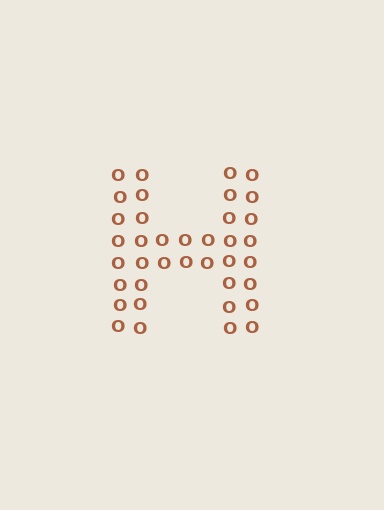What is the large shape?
The large shape is the letter H.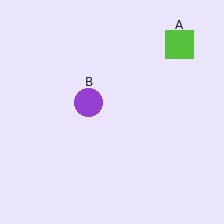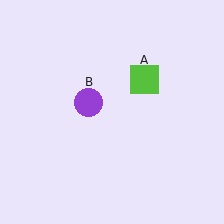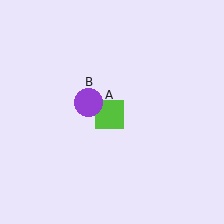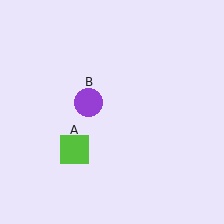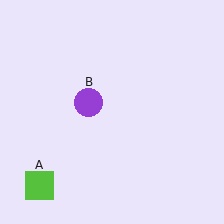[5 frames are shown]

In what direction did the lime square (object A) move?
The lime square (object A) moved down and to the left.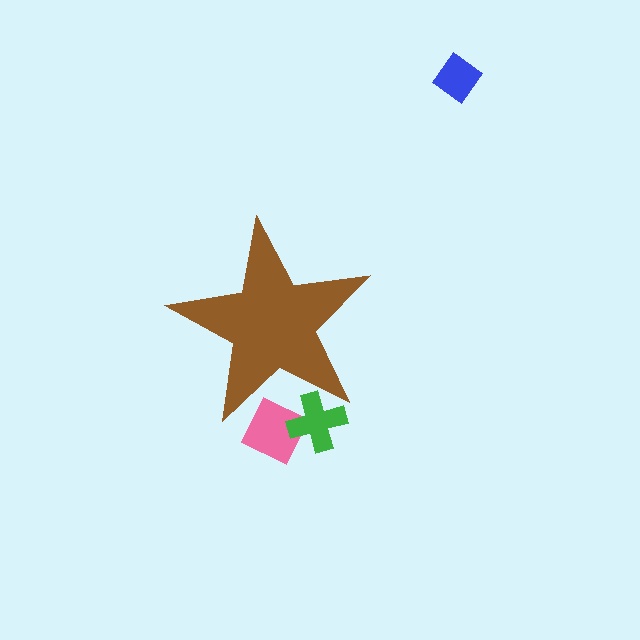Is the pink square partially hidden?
Yes, the pink square is partially hidden behind the brown star.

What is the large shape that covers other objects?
A brown star.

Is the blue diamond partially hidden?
No, the blue diamond is fully visible.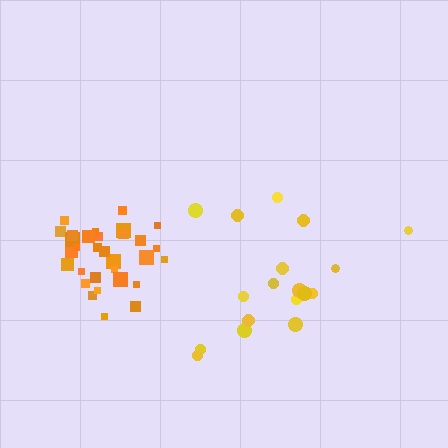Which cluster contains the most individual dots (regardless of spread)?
Orange (31).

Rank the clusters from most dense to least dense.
orange, yellow.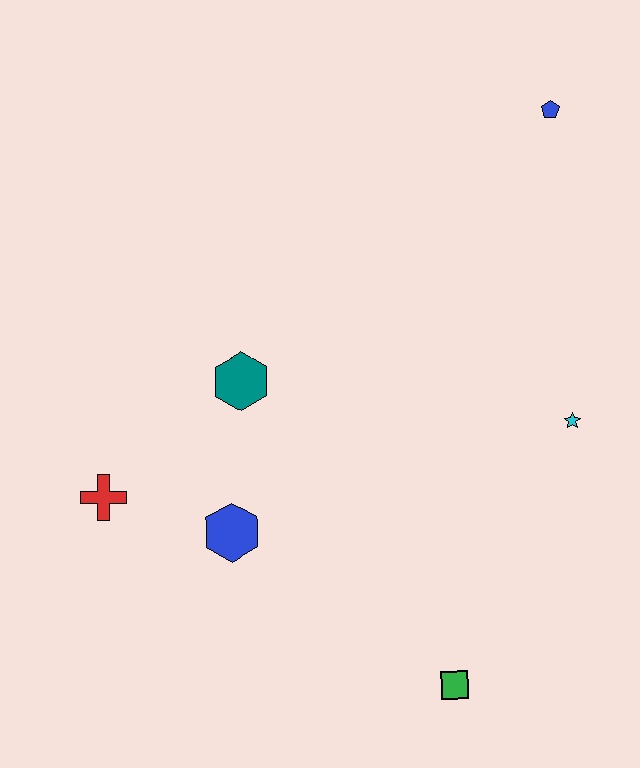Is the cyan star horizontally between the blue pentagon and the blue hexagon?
No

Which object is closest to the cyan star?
The green square is closest to the cyan star.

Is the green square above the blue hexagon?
No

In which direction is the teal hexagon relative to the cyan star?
The teal hexagon is to the left of the cyan star.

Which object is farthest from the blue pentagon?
The red cross is farthest from the blue pentagon.